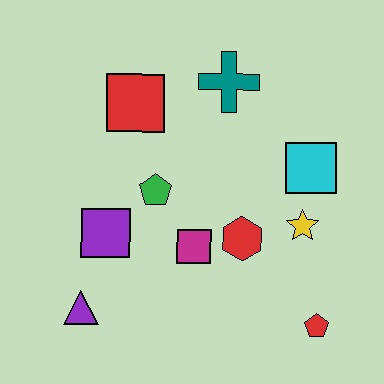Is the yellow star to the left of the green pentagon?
No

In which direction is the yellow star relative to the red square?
The yellow star is to the right of the red square.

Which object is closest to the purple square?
The green pentagon is closest to the purple square.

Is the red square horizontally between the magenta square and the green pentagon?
No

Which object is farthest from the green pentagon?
The red pentagon is farthest from the green pentagon.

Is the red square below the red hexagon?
No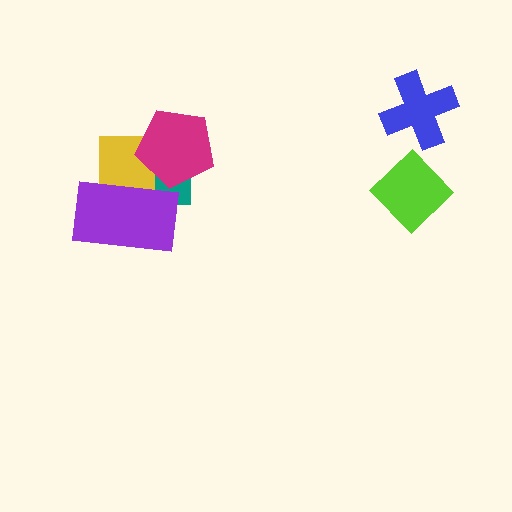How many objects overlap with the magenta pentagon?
2 objects overlap with the magenta pentagon.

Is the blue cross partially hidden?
No, no other shape covers it.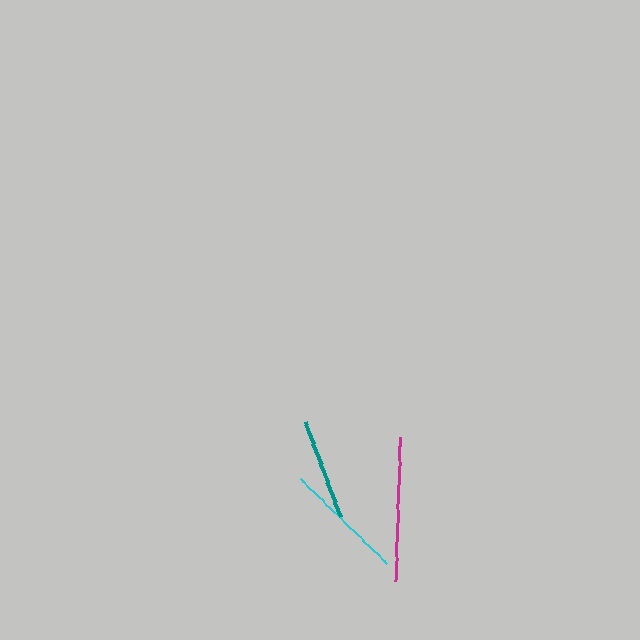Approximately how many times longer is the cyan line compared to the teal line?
The cyan line is approximately 1.2 times the length of the teal line.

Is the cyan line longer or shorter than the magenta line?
The magenta line is longer than the cyan line.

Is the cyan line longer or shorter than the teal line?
The cyan line is longer than the teal line.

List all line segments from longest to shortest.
From longest to shortest: magenta, cyan, teal.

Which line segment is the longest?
The magenta line is the longest at approximately 143 pixels.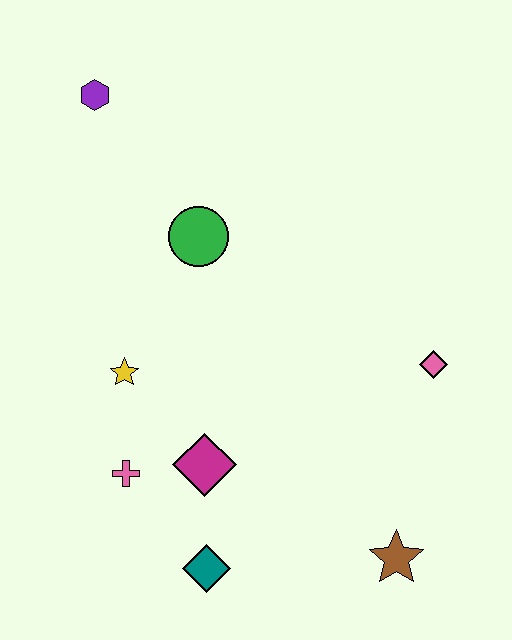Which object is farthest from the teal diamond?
The purple hexagon is farthest from the teal diamond.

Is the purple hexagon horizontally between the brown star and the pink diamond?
No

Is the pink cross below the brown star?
No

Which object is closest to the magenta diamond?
The pink cross is closest to the magenta diamond.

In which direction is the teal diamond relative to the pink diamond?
The teal diamond is to the left of the pink diamond.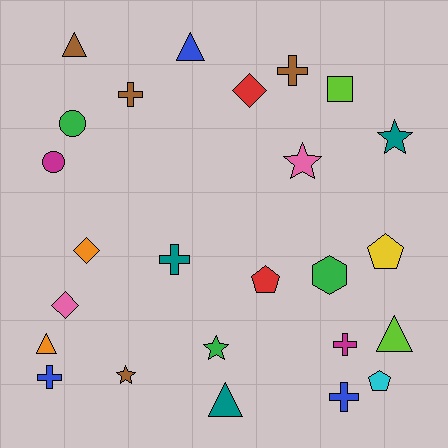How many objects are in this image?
There are 25 objects.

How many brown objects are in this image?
There are 4 brown objects.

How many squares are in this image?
There is 1 square.